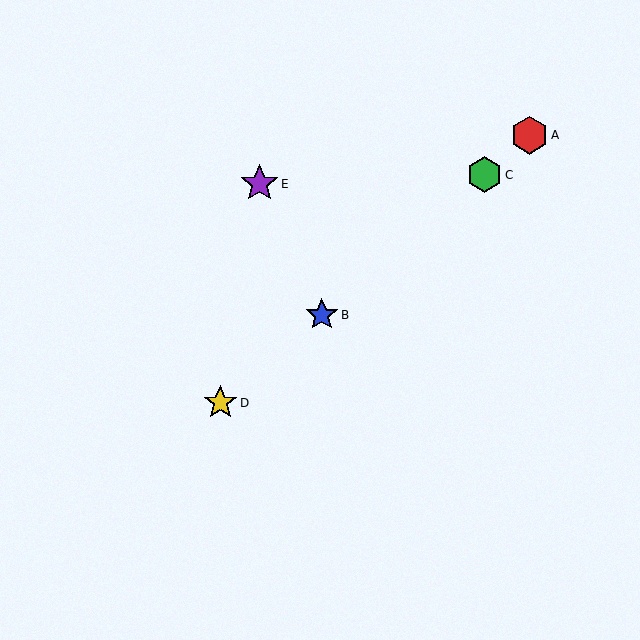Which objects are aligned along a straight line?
Objects A, B, C, D are aligned along a straight line.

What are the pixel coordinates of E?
Object E is at (259, 184).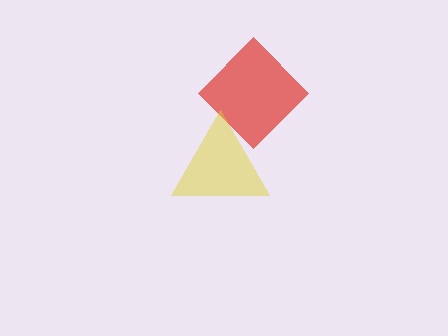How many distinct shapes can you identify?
There are 2 distinct shapes: a red diamond, a yellow triangle.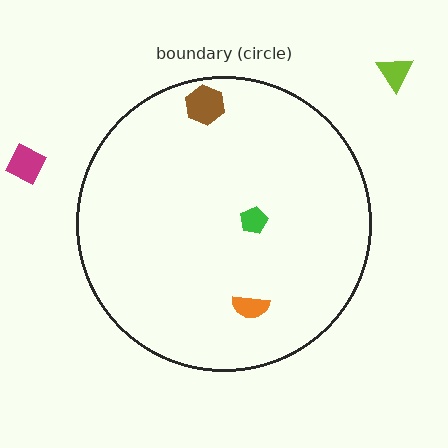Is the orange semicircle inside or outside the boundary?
Inside.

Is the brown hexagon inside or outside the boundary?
Inside.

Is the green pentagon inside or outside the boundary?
Inside.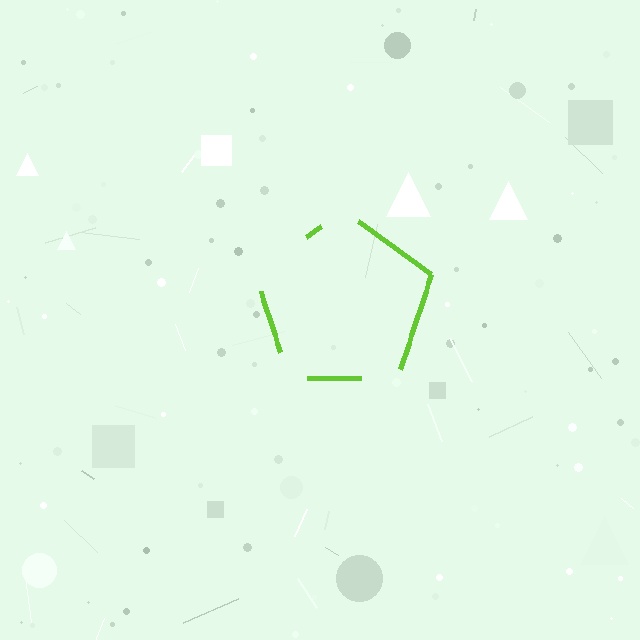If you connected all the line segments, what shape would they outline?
They would outline a pentagon.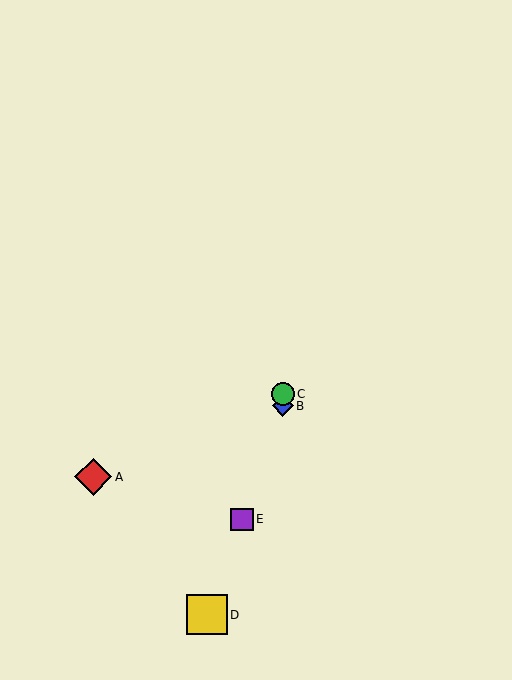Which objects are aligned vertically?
Objects B, C are aligned vertically.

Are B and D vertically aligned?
No, B is at x≈283 and D is at x≈207.